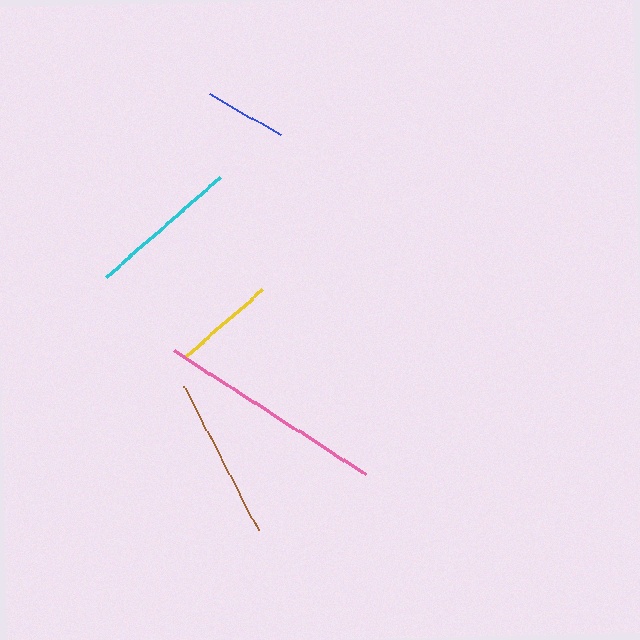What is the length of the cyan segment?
The cyan segment is approximately 152 pixels long.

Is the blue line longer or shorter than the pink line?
The pink line is longer than the blue line.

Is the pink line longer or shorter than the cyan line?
The pink line is longer than the cyan line.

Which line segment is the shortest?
The blue line is the shortest at approximately 82 pixels.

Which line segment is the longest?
The pink line is the longest at approximately 229 pixels.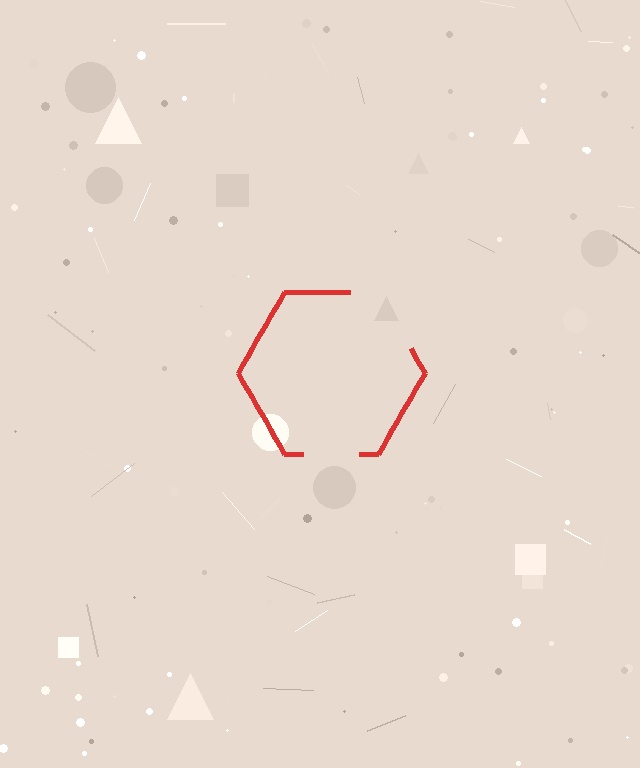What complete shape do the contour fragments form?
The contour fragments form a hexagon.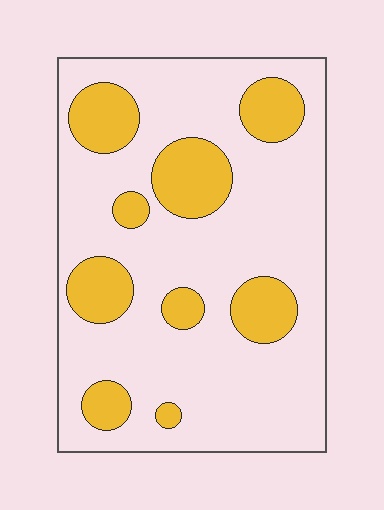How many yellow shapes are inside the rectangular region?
9.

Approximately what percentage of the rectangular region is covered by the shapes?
Approximately 25%.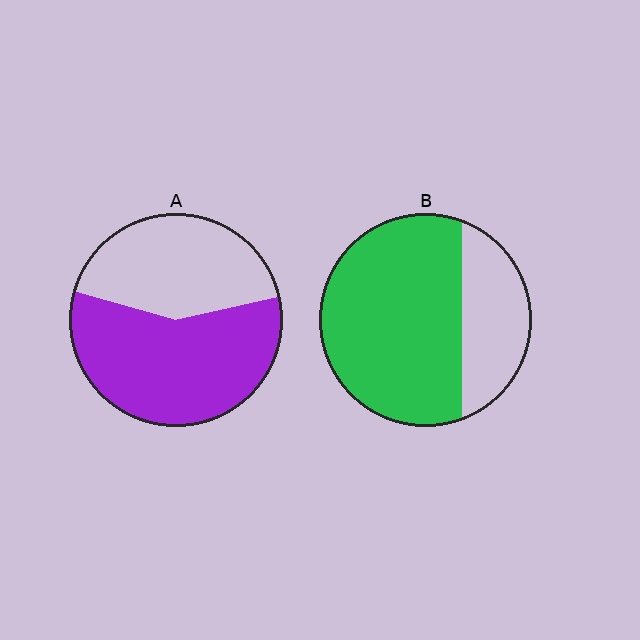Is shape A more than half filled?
Yes.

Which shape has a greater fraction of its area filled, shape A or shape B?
Shape B.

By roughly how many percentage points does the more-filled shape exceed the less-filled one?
By roughly 15 percentage points (B over A).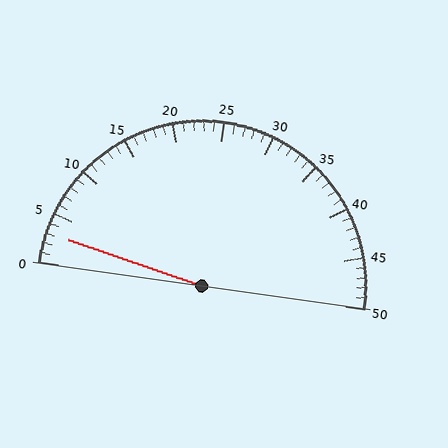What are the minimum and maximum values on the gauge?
The gauge ranges from 0 to 50.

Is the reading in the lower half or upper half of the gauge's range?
The reading is in the lower half of the range (0 to 50).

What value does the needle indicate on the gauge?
The needle indicates approximately 3.